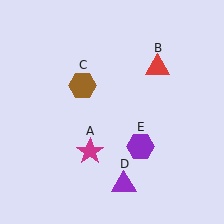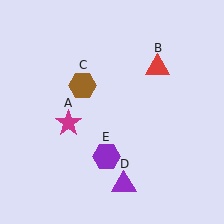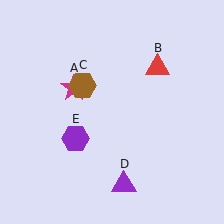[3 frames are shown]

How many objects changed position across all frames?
2 objects changed position: magenta star (object A), purple hexagon (object E).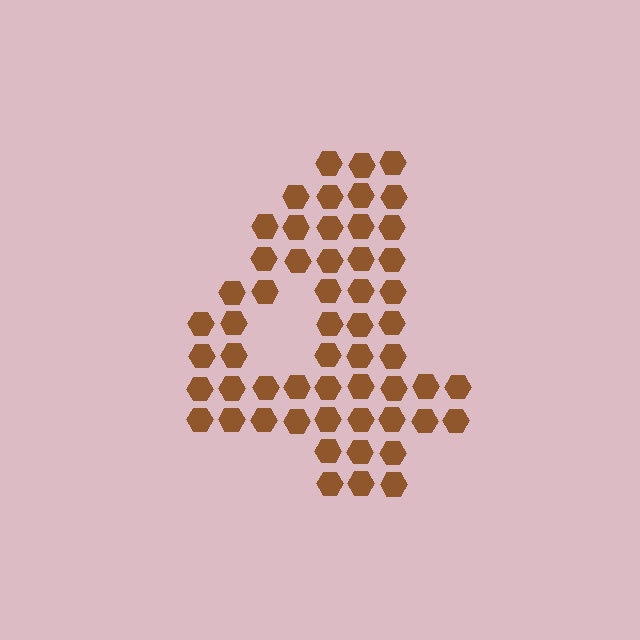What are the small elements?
The small elements are hexagons.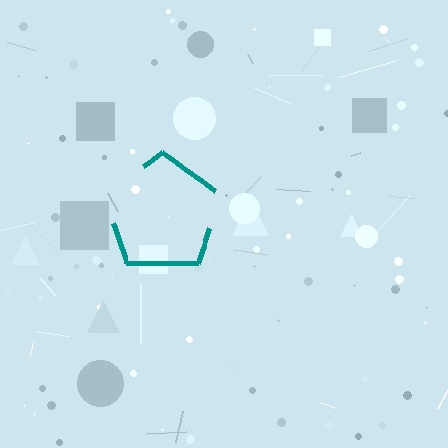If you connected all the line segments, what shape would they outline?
They would outline a pentagon.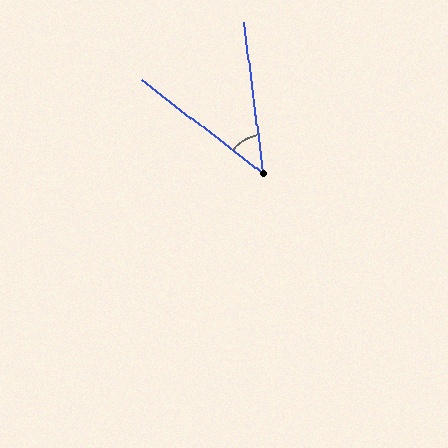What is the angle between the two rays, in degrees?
Approximately 45 degrees.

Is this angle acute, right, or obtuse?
It is acute.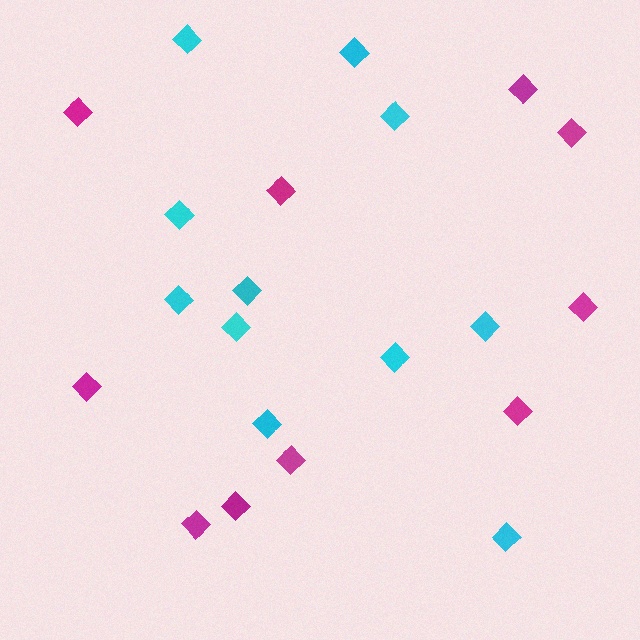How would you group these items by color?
There are 2 groups: one group of cyan diamonds (11) and one group of magenta diamonds (10).